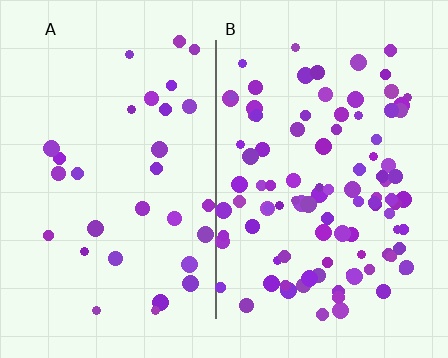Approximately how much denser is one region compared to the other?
Approximately 3.2× — region B over region A.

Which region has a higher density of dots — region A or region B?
B (the right).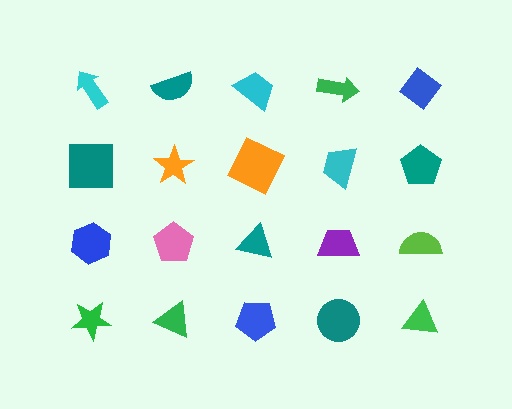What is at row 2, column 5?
A teal pentagon.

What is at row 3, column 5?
A lime semicircle.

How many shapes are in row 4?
5 shapes.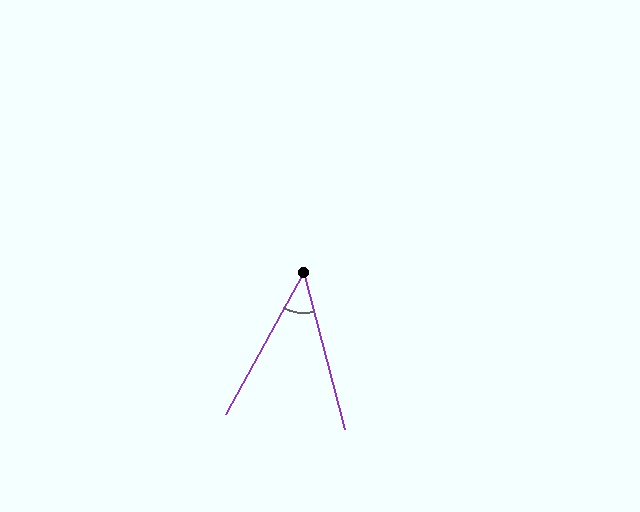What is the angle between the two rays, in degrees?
Approximately 43 degrees.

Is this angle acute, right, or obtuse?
It is acute.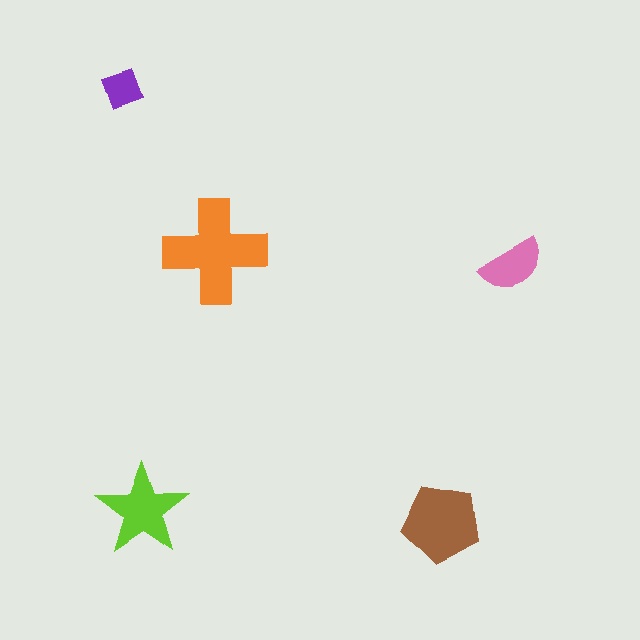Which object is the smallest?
The purple diamond.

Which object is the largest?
The orange cross.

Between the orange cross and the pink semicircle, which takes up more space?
The orange cross.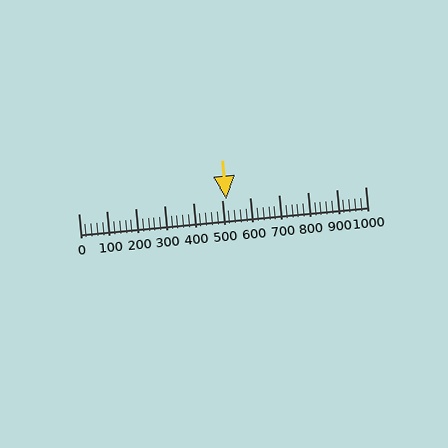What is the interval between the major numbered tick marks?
The major tick marks are spaced 100 units apart.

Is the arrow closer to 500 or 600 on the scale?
The arrow is closer to 500.